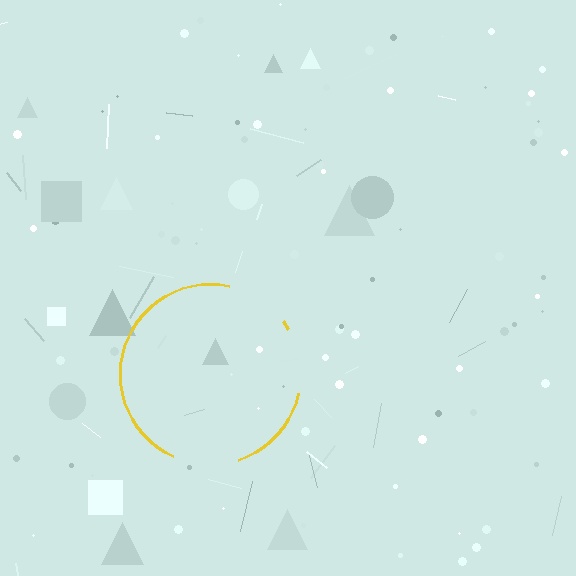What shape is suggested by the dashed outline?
The dashed outline suggests a circle.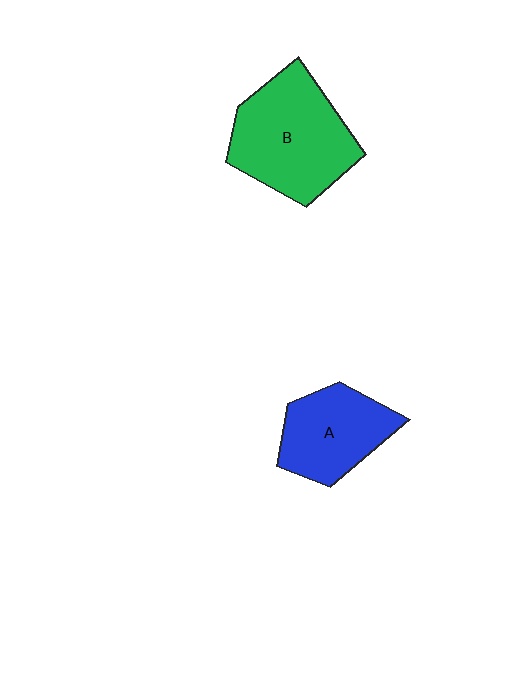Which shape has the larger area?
Shape B (green).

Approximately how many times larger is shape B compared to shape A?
Approximately 1.4 times.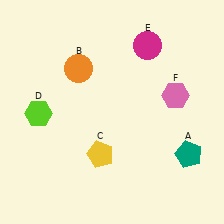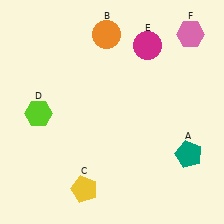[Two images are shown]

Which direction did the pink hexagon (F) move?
The pink hexagon (F) moved up.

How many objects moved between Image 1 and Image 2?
3 objects moved between the two images.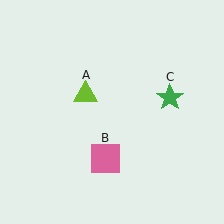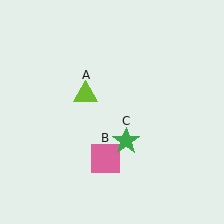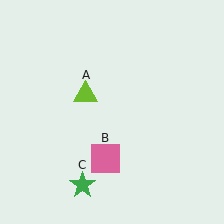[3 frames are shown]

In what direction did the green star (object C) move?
The green star (object C) moved down and to the left.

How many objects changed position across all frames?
1 object changed position: green star (object C).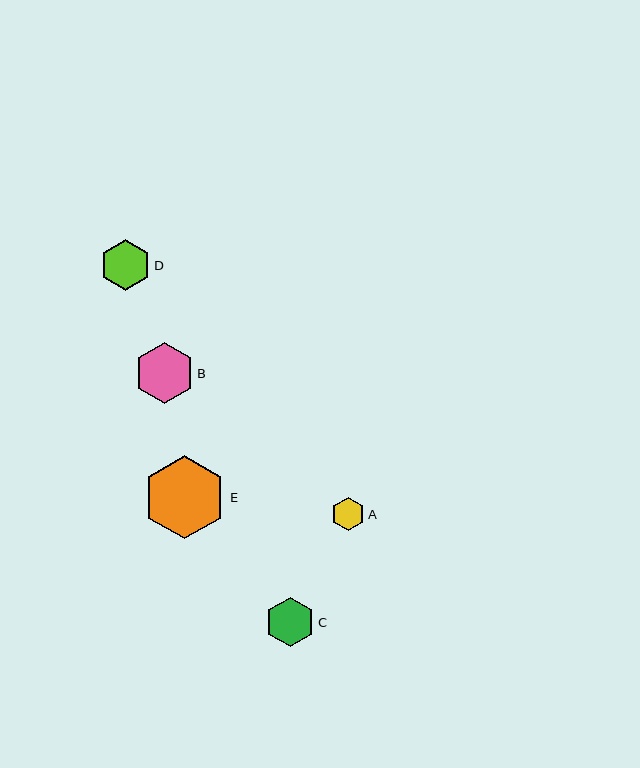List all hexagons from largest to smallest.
From largest to smallest: E, B, D, C, A.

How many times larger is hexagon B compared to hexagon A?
Hexagon B is approximately 1.8 times the size of hexagon A.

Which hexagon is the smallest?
Hexagon A is the smallest with a size of approximately 33 pixels.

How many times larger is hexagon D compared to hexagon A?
Hexagon D is approximately 1.5 times the size of hexagon A.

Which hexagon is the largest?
Hexagon E is the largest with a size of approximately 83 pixels.